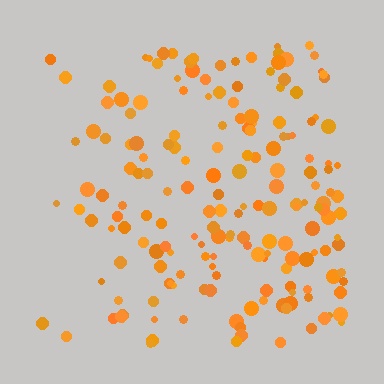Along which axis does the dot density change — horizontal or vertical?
Horizontal.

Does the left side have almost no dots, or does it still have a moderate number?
Still a moderate number, just noticeably fewer than the right.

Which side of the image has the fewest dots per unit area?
The left.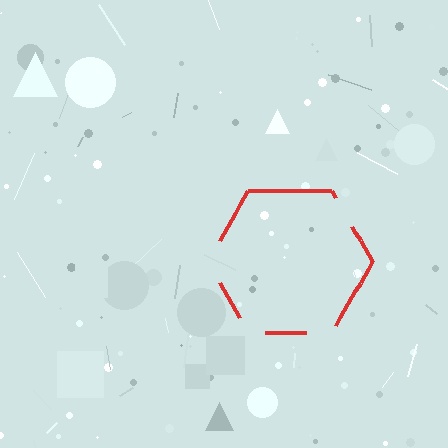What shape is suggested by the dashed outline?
The dashed outline suggests a hexagon.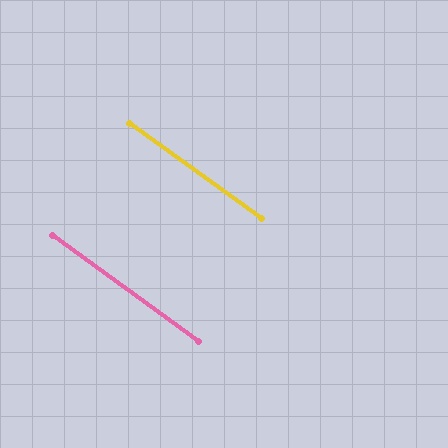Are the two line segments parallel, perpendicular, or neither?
Parallel — their directions differ by only 0.1°.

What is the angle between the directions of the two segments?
Approximately 0 degrees.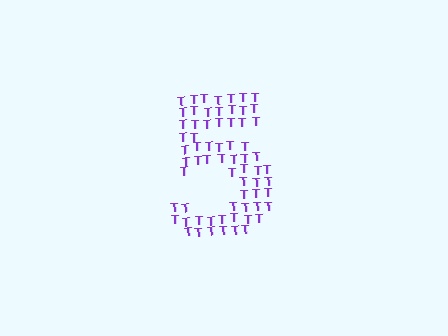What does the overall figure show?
The overall figure shows the digit 5.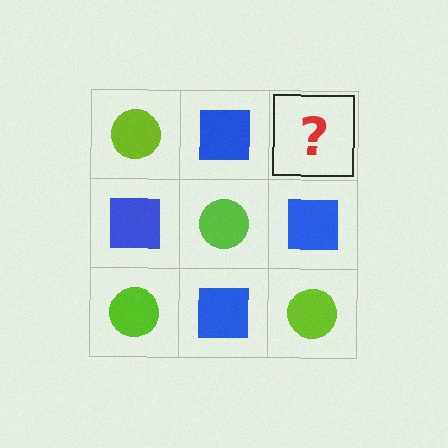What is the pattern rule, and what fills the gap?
The rule is that it alternates lime circle and blue square in a checkerboard pattern. The gap should be filled with a lime circle.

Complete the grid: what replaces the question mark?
The question mark should be replaced with a lime circle.